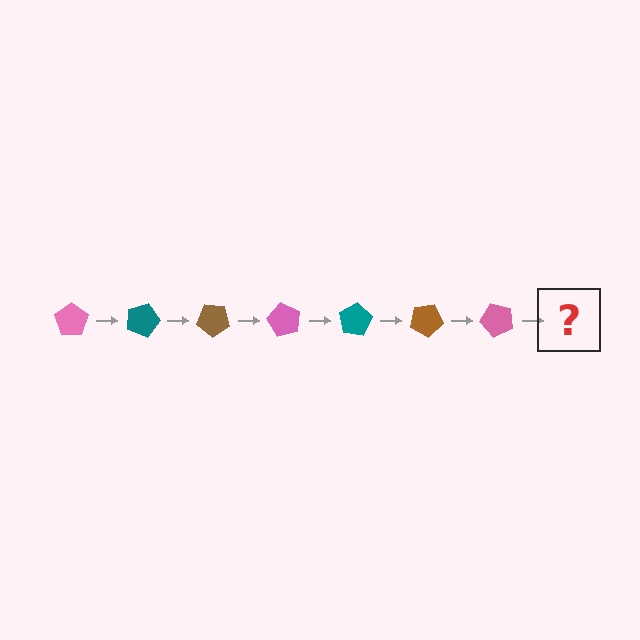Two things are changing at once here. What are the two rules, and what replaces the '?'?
The two rules are that it rotates 20 degrees each step and the color cycles through pink, teal, and brown. The '?' should be a teal pentagon, rotated 140 degrees from the start.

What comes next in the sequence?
The next element should be a teal pentagon, rotated 140 degrees from the start.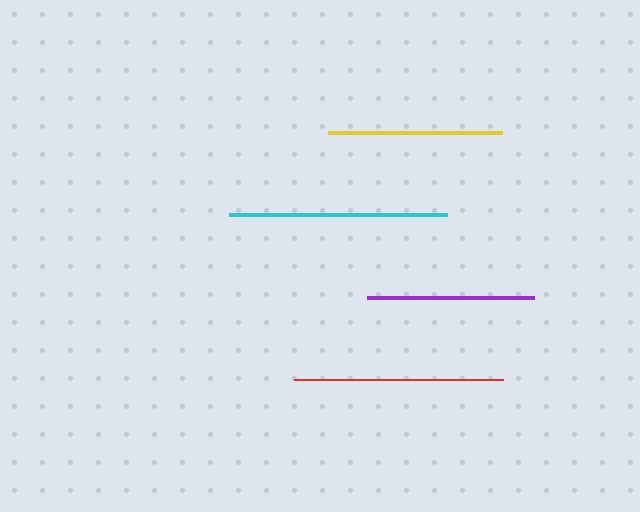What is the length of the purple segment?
The purple segment is approximately 167 pixels long.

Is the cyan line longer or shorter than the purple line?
The cyan line is longer than the purple line.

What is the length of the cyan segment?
The cyan segment is approximately 218 pixels long.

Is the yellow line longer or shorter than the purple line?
The yellow line is longer than the purple line.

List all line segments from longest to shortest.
From longest to shortest: cyan, red, yellow, purple.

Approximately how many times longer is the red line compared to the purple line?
The red line is approximately 1.2 times the length of the purple line.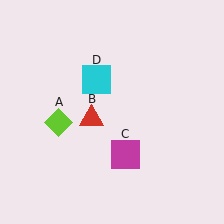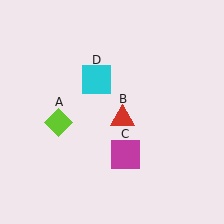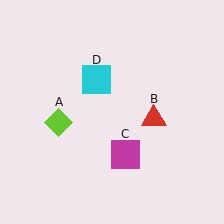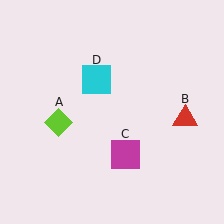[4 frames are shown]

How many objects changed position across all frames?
1 object changed position: red triangle (object B).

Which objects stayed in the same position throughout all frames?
Lime diamond (object A) and magenta square (object C) and cyan square (object D) remained stationary.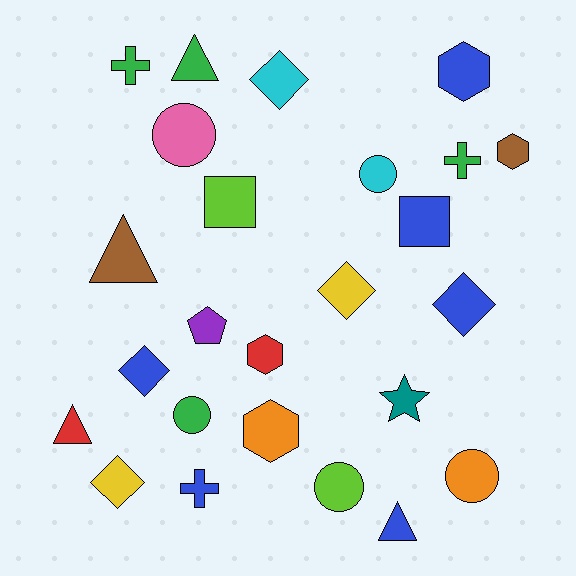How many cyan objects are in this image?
There are 2 cyan objects.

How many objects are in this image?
There are 25 objects.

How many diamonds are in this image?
There are 5 diamonds.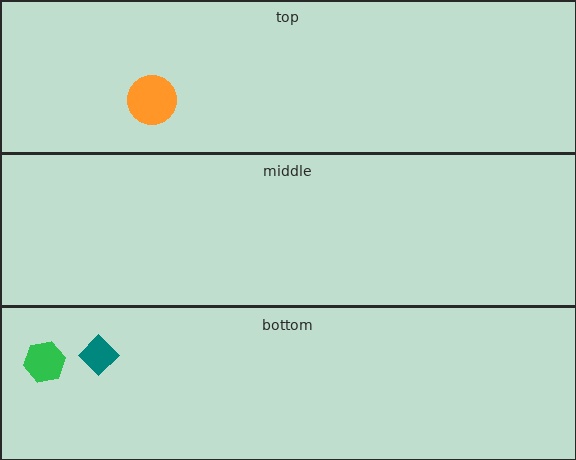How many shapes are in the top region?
1.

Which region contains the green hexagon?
The bottom region.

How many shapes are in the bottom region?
2.